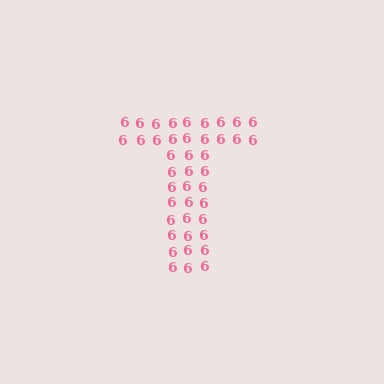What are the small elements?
The small elements are digit 6's.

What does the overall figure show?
The overall figure shows the letter T.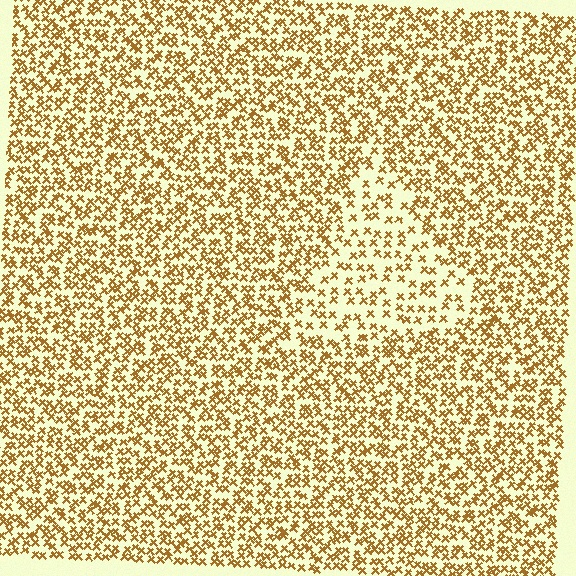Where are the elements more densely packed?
The elements are more densely packed outside the triangle boundary.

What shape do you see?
I see a triangle.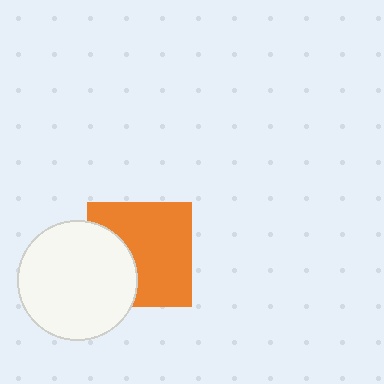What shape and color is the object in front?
The object in front is a white circle.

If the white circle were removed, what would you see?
You would see the complete orange square.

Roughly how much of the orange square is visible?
Most of it is visible (roughly 68%).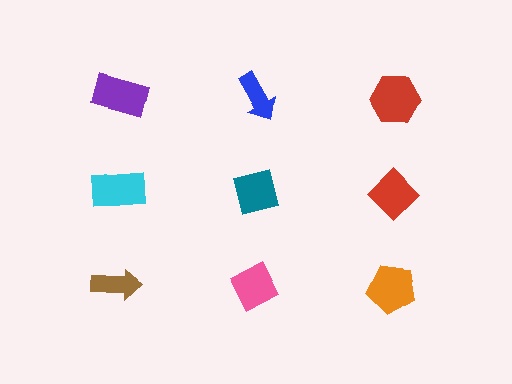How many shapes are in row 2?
3 shapes.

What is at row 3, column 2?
A pink diamond.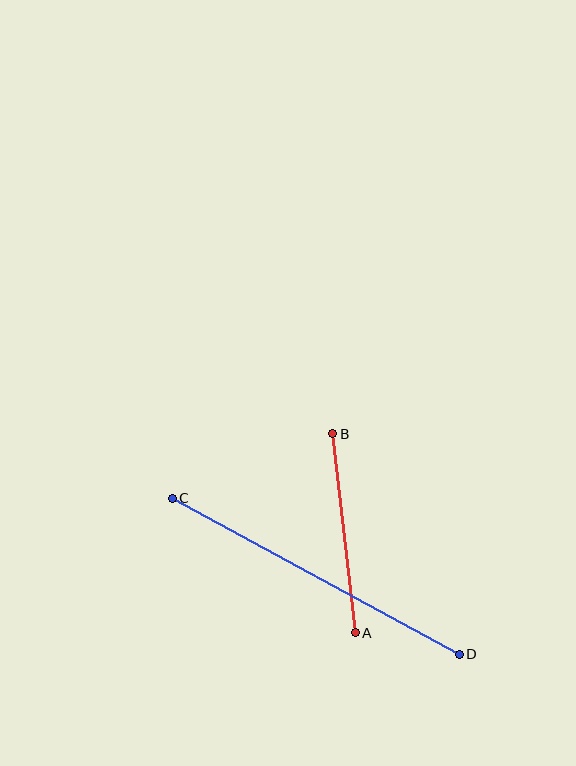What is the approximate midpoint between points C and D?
The midpoint is at approximately (316, 576) pixels.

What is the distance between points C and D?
The distance is approximately 327 pixels.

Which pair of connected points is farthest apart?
Points C and D are farthest apart.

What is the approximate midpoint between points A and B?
The midpoint is at approximately (344, 533) pixels.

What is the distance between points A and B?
The distance is approximately 200 pixels.